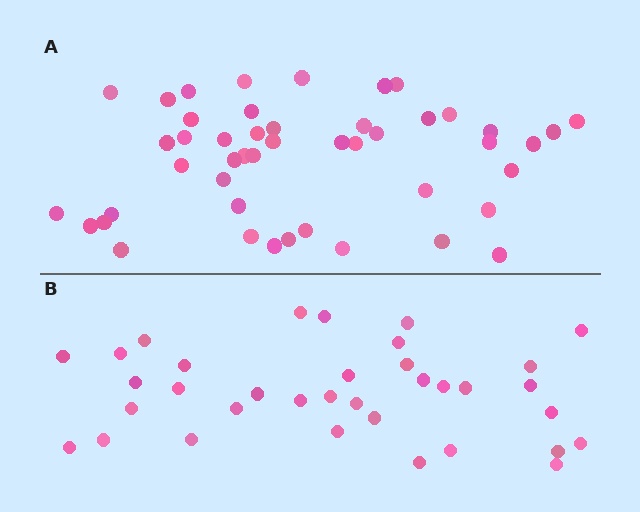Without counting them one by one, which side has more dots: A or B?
Region A (the top region) has more dots.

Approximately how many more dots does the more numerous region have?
Region A has roughly 12 or so more dots than region B.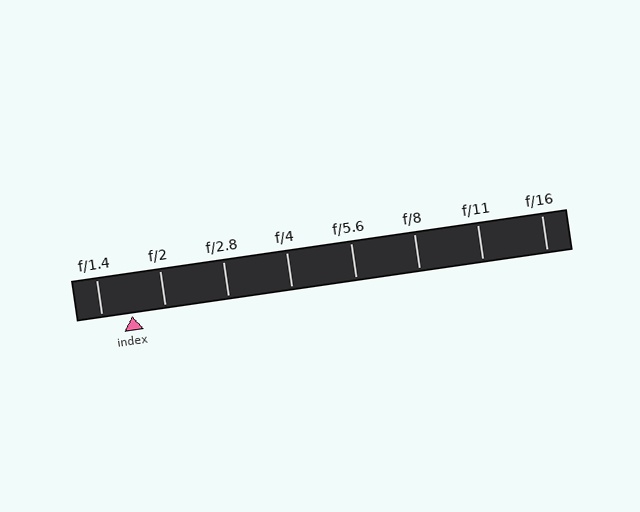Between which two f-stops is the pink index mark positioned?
The index mark is between f/1.4 and f/2.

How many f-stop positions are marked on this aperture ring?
There are 8 f-stop positions marked.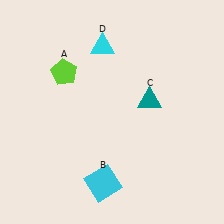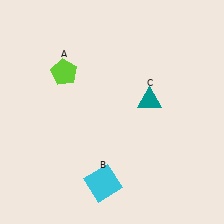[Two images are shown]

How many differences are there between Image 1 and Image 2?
There is 1 difference between the two images.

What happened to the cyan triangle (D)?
The cyan triangle (D) was removed in Image 2. It was in the top-left area of Image 1.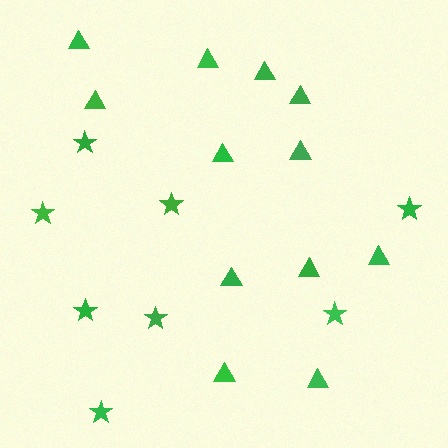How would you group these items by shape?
There are 2 groups: one group of stars (8) and one group of triangles (12).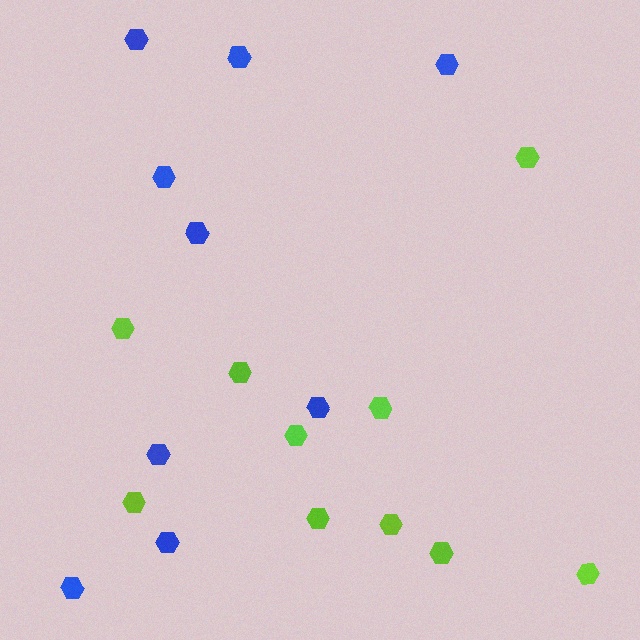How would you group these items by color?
There are 2 groups: one group of lime hexagons (10) and one group of blue hexagons (9).